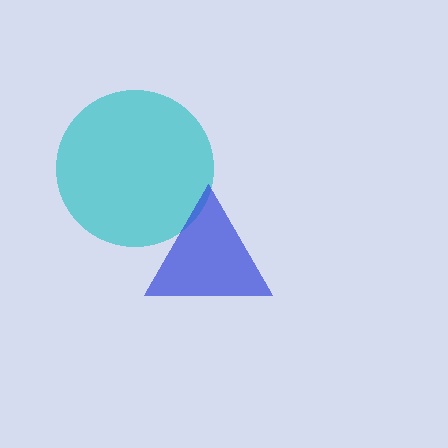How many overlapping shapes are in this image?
There are 2 overlapping shapes in the image.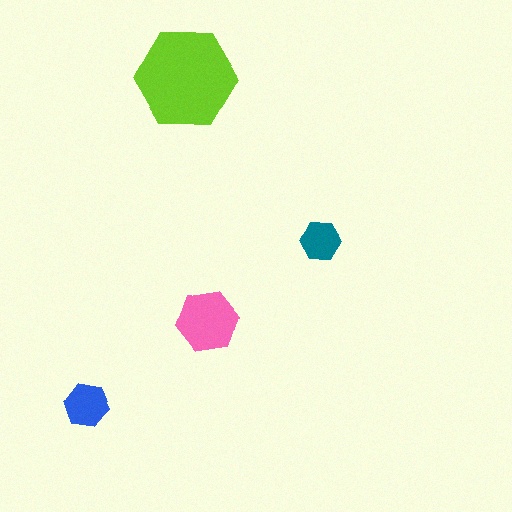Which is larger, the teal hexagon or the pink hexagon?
The pink one.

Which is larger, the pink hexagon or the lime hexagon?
The lime one.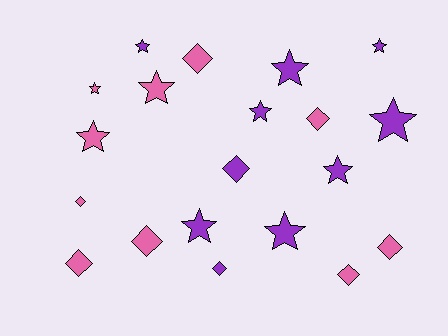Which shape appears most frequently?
Star, with 11 objects.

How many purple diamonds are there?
There are 2 purple diamonds.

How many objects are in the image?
There are 20 objects.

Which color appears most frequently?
Purple, with 10 objects.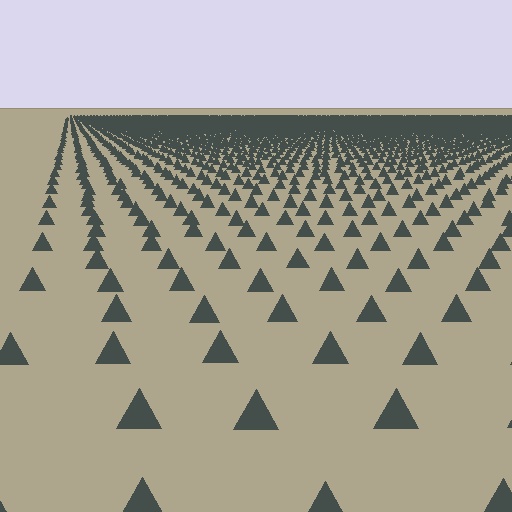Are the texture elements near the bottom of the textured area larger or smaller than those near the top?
Larger. Near the bottom, elements are closer to the viewer and appear at a bigger on-screen size.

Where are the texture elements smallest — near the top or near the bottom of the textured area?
Near the top.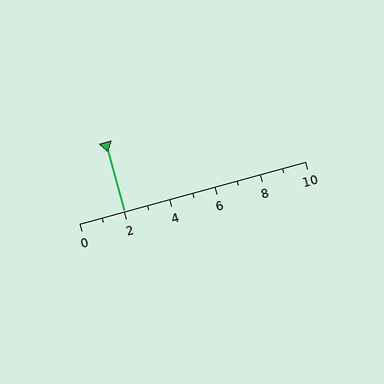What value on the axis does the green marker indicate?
The marker indicates approximately 2.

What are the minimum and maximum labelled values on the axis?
The axis runs from 0 to 10.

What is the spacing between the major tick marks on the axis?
The major ticks are spaced 2 apart.